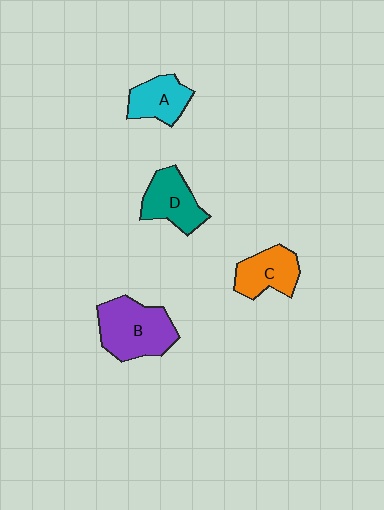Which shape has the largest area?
Shape B (purple).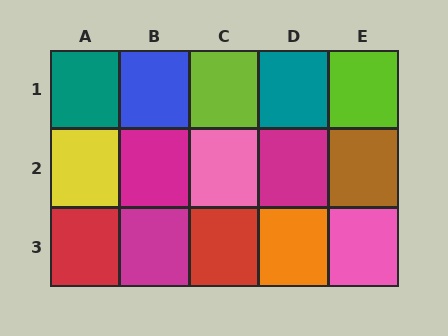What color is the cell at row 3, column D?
Orange.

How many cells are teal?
2 cells are teal.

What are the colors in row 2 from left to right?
Yellow, magenta, pink, magenta, brown.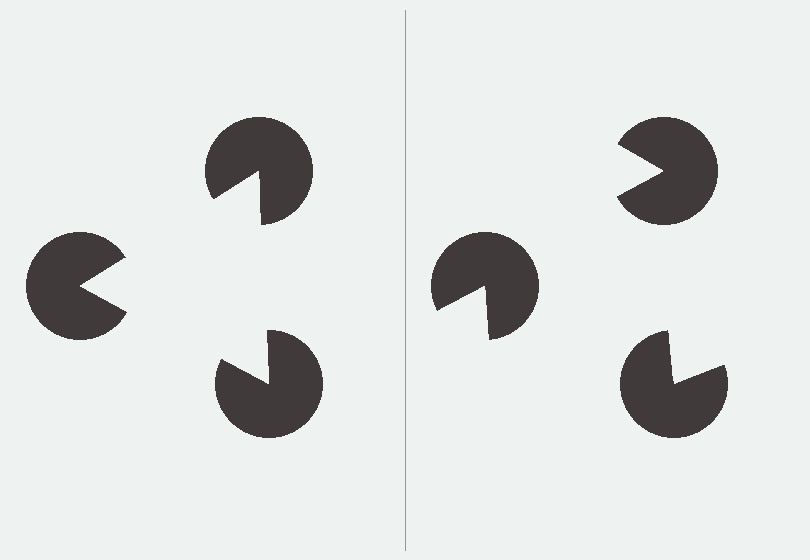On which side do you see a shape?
An illusory triangle appears on the left side. On the right side the wedge cuts are rotated, so no coherent shape forms.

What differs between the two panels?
The pac-man discs are positioned identically on both sides; only the wedge orientations differ. On the left they align to a triangle; on the right they are misaligned.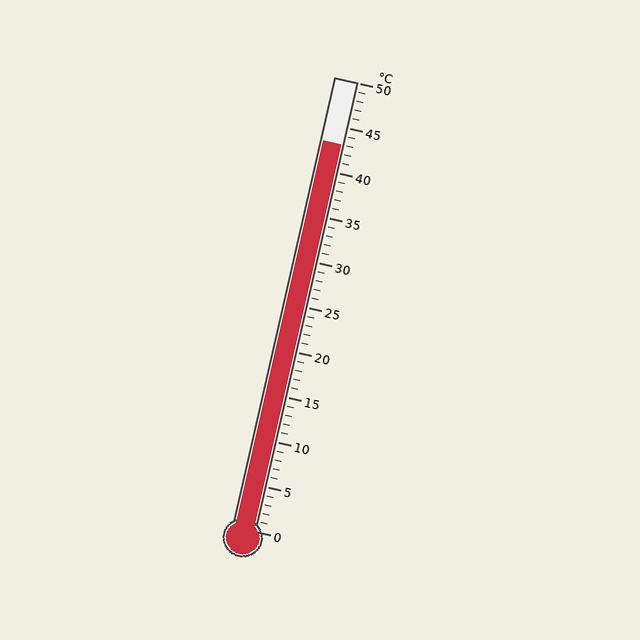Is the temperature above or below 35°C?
The temperature is above 35°C.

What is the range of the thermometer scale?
The thermometer scale ranges from 0°C to 50°C.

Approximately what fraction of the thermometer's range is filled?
The thermometer is filled to approximately 85% of its range.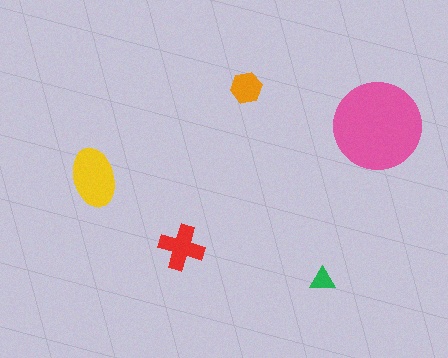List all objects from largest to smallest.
The pink circle, the yellow ellipse, the red cross, the orange hexagon, the green triangle.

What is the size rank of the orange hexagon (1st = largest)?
4th.